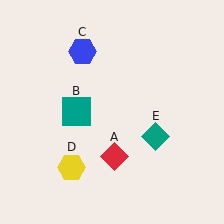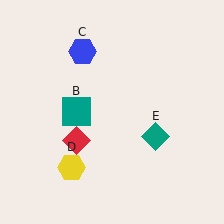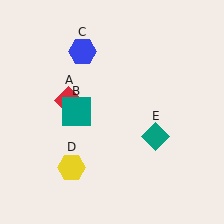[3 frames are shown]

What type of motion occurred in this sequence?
The red diamond (object A) rotated clockwise around the center of the scene.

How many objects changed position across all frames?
1 object changed position: red diamond (object A).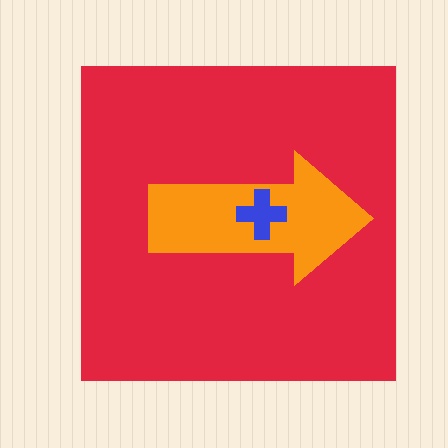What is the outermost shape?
The red square.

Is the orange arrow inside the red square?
Yes.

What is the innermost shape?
The blue cross.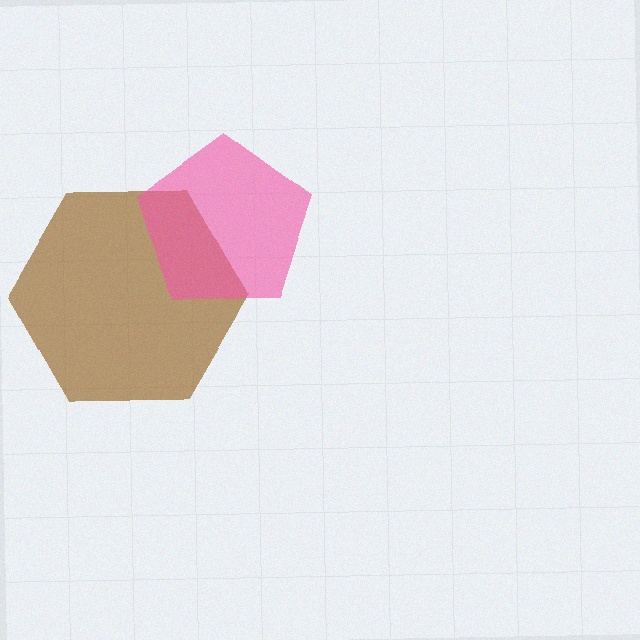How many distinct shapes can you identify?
There are 2 distinct shapes: a brown hexagon, a pink pentagon.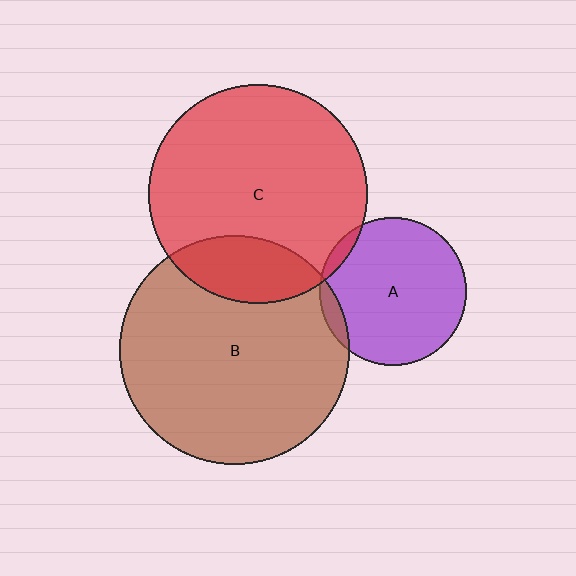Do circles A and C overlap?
Yes.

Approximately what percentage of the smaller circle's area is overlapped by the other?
Approximately 5%.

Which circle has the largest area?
Circle B (brown).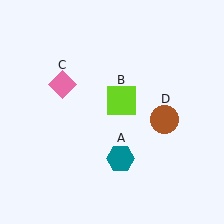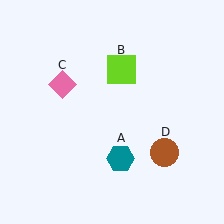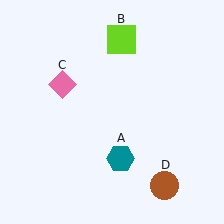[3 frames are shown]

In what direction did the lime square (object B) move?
The lime square (object B) moved up.